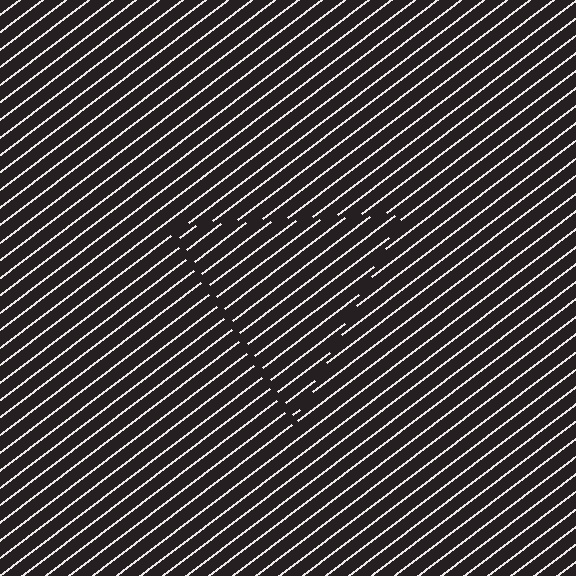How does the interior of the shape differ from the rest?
The interior of the shape contains the same grating, shifted by half a period — the contour is defined by the phase discontinuity where line-ends from the inner and outer gratings abut.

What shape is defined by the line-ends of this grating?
An illusory triangle. The interior of the shape contains the same grating, shifted by half a period — the contour is defined by the phase discontinuity where line-ends from the inner and outer gratings abut.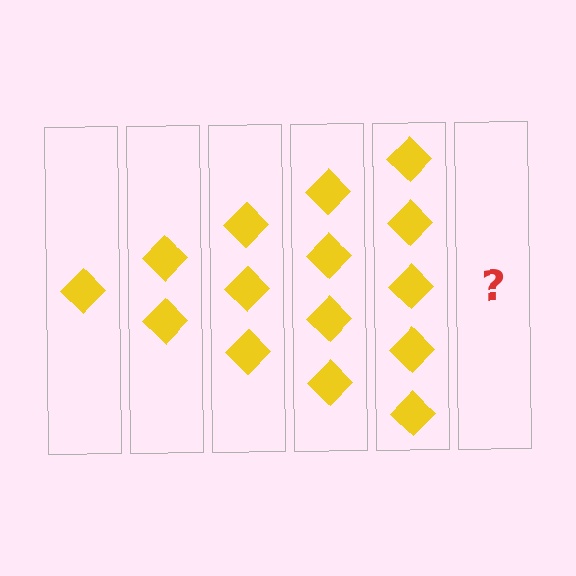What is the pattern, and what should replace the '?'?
The pattern is that each step adds one more diamond. The '?' should be 6 diamonds.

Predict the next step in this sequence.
The next step is 6 diamonds.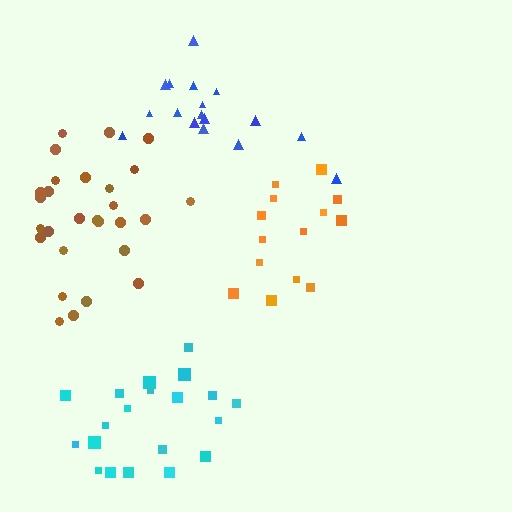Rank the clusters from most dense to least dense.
brown, orange, blue, cyan.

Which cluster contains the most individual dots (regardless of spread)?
Brown (29).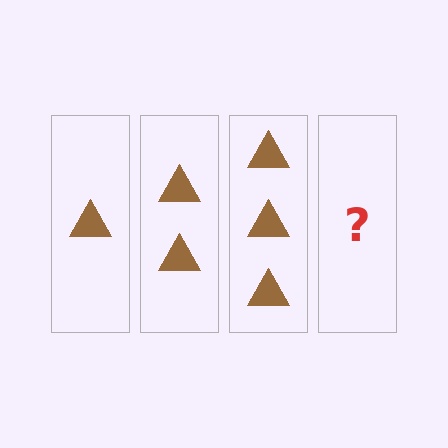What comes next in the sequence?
The next element should be 4 triangles.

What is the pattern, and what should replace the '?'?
The pattern is that each step adds one more triangle. The '?' should be 4 triangles.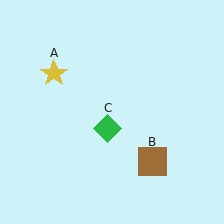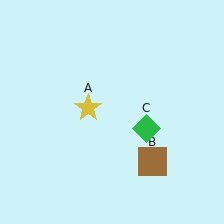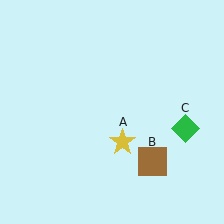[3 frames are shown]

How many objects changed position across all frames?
2 objects changed position: yellow star (object A), green diamond (object C).